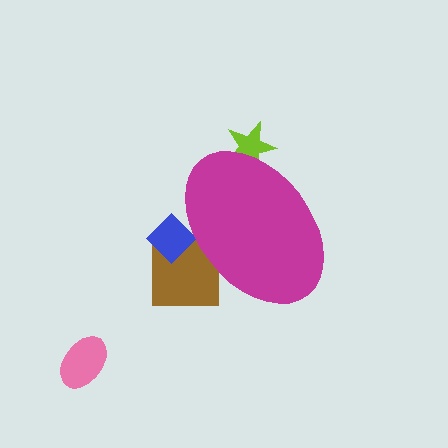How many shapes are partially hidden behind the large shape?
3 shapes are partially hidden.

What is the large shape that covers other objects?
A magenta ellipse.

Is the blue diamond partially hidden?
Yes, the blue diamond is partially hidden behind the magenta ellipse.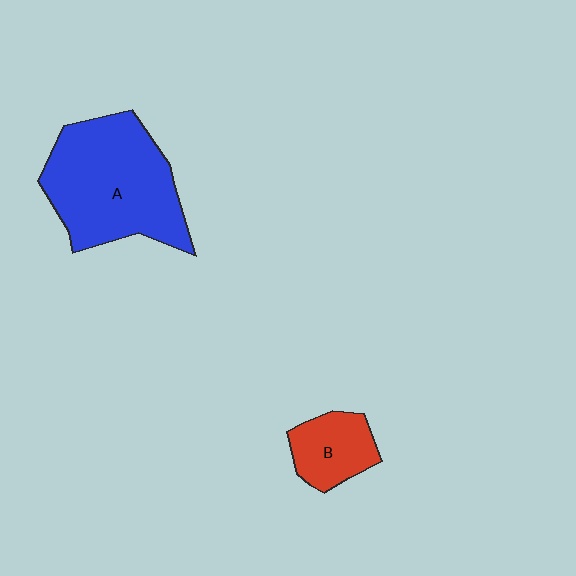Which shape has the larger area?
Shape A (blue).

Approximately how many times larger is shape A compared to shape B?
Approximately 2.7 times.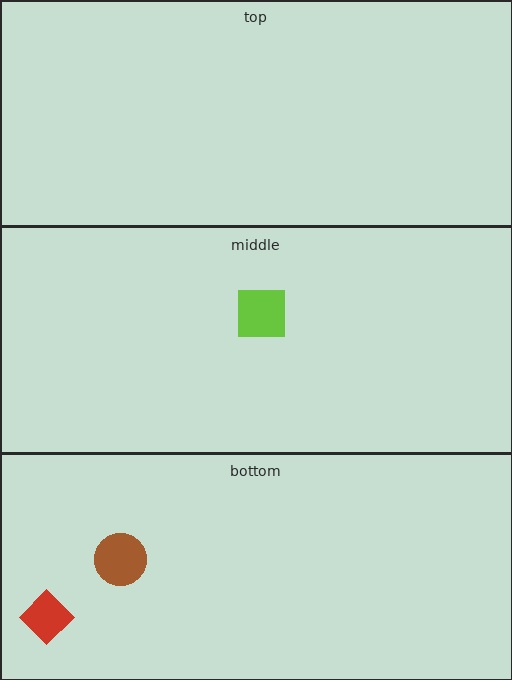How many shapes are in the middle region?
1.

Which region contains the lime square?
The middle region.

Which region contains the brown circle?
The bottom region.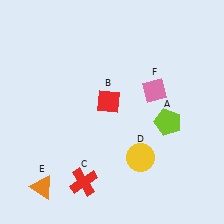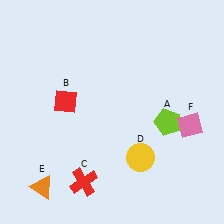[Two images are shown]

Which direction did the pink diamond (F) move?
The pink diamond (F) moved right.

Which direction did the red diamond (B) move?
The red diamond (B) moved left.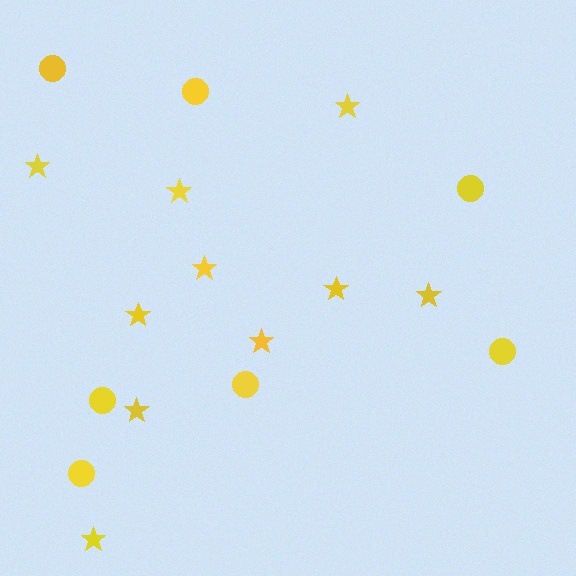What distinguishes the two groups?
There are 2 groups: one group of stars (10) and one group of circles (7).